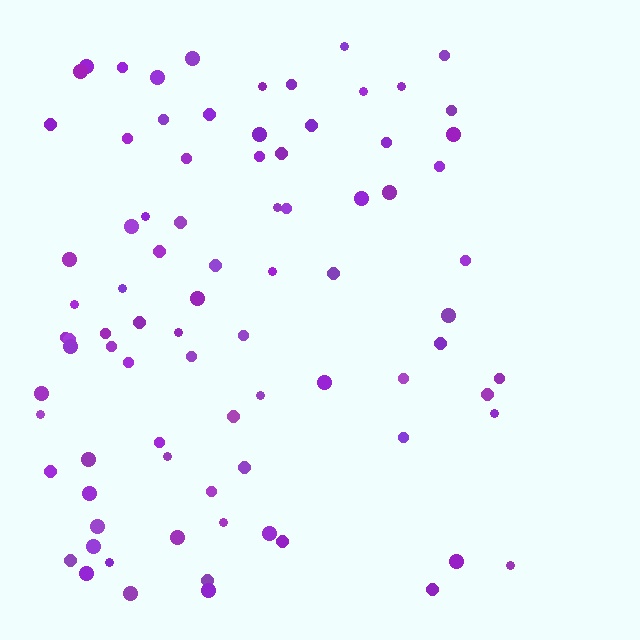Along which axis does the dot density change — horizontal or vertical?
Horizontal.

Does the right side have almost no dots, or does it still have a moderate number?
Still a moderate number, just noticeably fewer than the left.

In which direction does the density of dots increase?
From right to left, with the left side densest.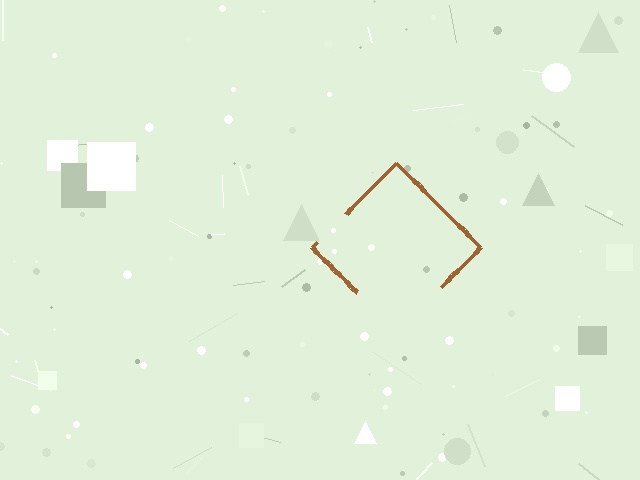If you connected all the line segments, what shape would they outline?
They would outline a diamond.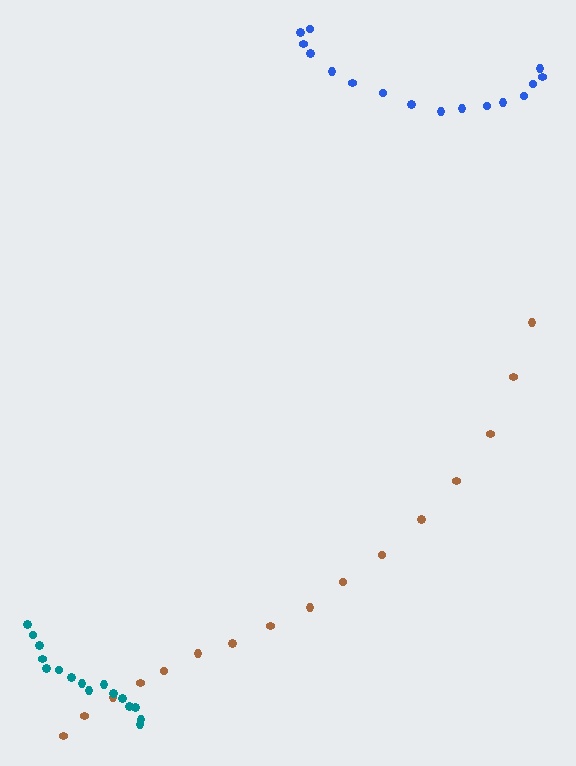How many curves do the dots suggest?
There are 3 distinct paths.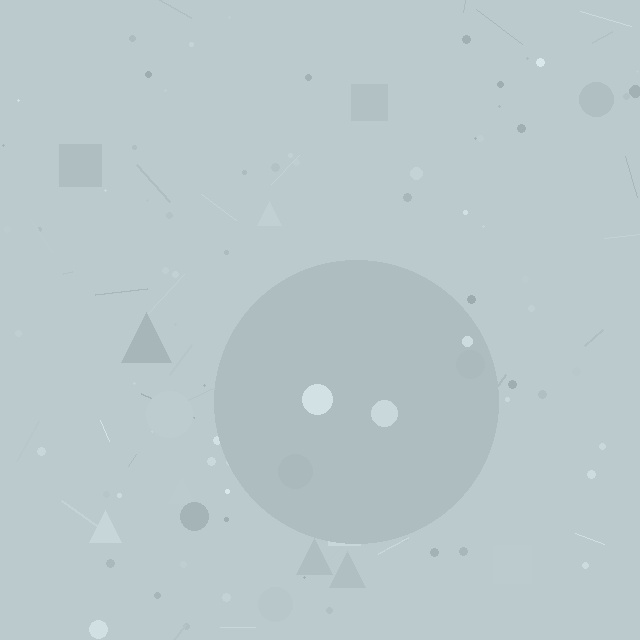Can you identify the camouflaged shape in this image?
The camouflaged shape is a circle.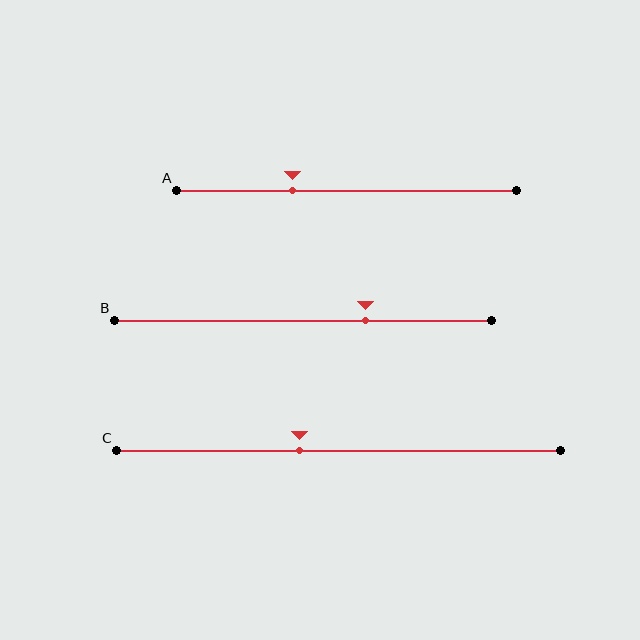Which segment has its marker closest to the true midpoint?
Segment C has its marker closest to the true midpoint.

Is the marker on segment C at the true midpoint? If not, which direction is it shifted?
No, the marker on segment C is shifted to the left by about 9% of the segment length.